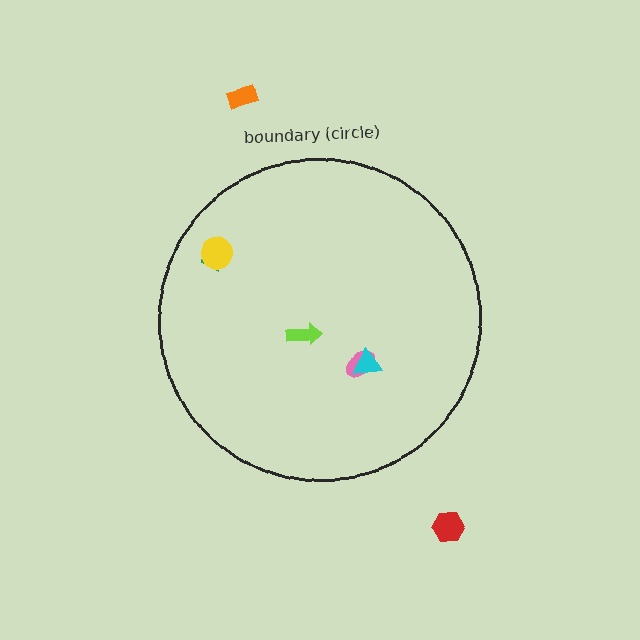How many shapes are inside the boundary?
5 inside, 2 outside.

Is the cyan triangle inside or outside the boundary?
Inside.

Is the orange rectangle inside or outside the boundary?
Outside.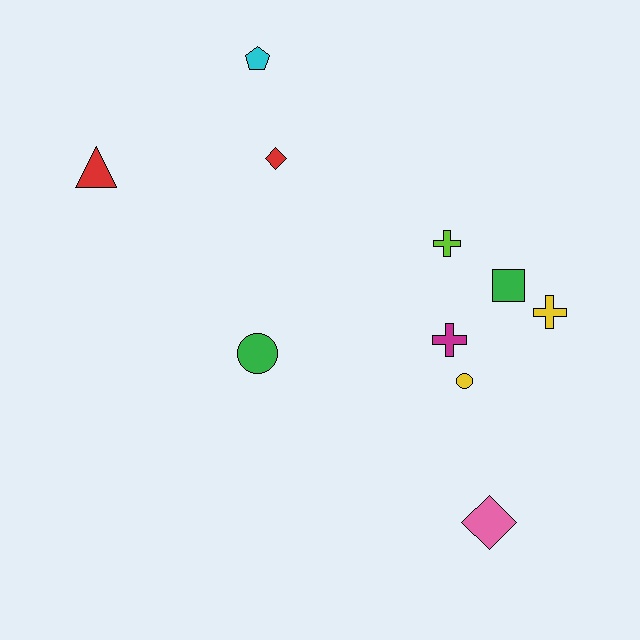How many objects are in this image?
There are 10 objects.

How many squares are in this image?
There is 1 square.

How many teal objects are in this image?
There are no teal objects.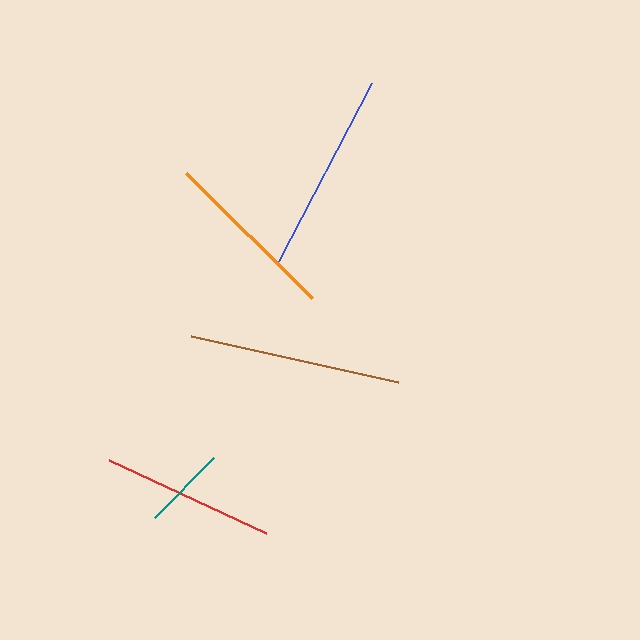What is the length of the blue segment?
The blue segment is approximately 201 pixels long.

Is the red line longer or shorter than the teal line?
The red line is longer than the teal line.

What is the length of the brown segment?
The brown segment is approximately 212 pixels long.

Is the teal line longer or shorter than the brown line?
The brown line is longer than the teal line.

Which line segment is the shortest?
The teal line is the shortest at approximately 84 pixels.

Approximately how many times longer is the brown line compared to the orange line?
The brown line is approximately 1.2 times the length of the orange line.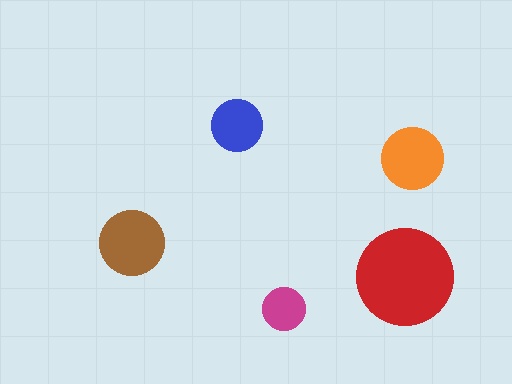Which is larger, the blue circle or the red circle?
The red one.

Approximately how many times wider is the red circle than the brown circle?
About 1.5 times wider.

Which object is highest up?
The blue circle is topmost.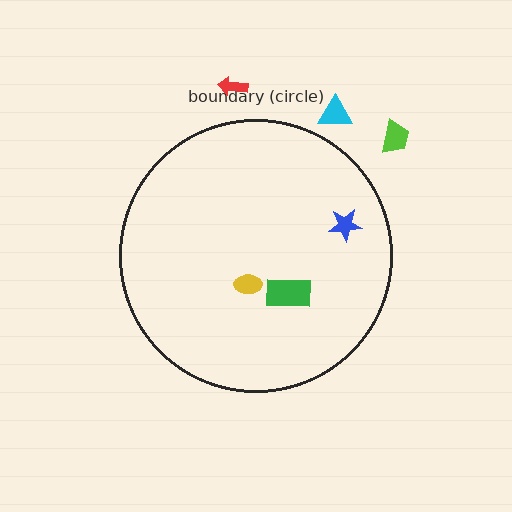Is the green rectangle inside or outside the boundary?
Inside.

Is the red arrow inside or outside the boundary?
Outside.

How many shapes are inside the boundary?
3 inside, 3 outside.